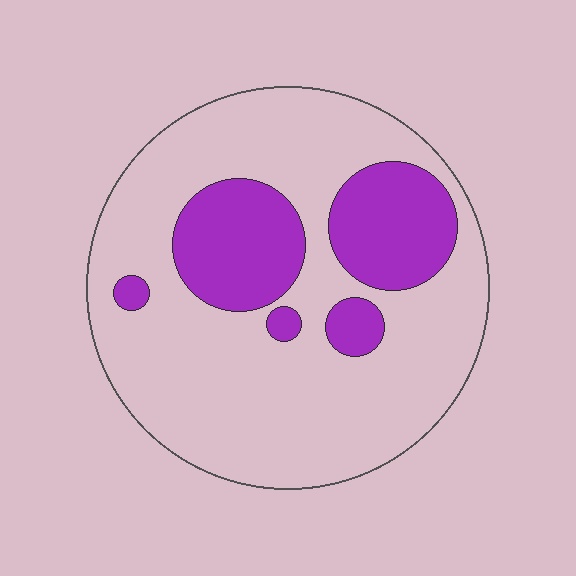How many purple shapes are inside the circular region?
5.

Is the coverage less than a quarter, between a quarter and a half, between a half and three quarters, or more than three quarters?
Between a quarter and a half.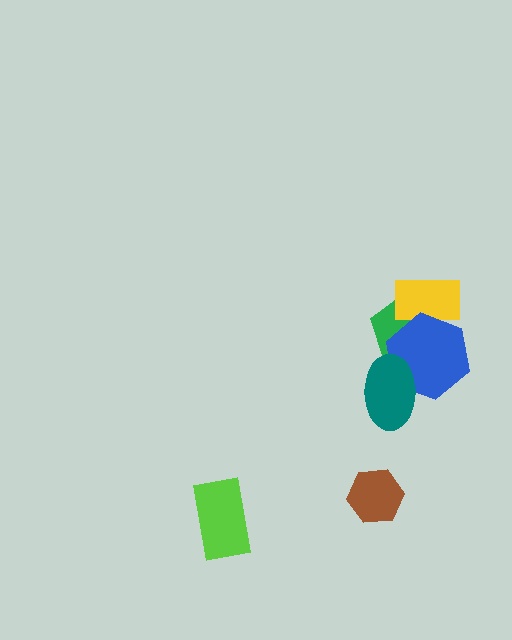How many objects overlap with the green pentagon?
3 objects overlap with the green pentagon.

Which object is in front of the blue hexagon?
The teal ellipse is in front of the blue hexagon.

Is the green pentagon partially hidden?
Yes, it is partially covered by another shape.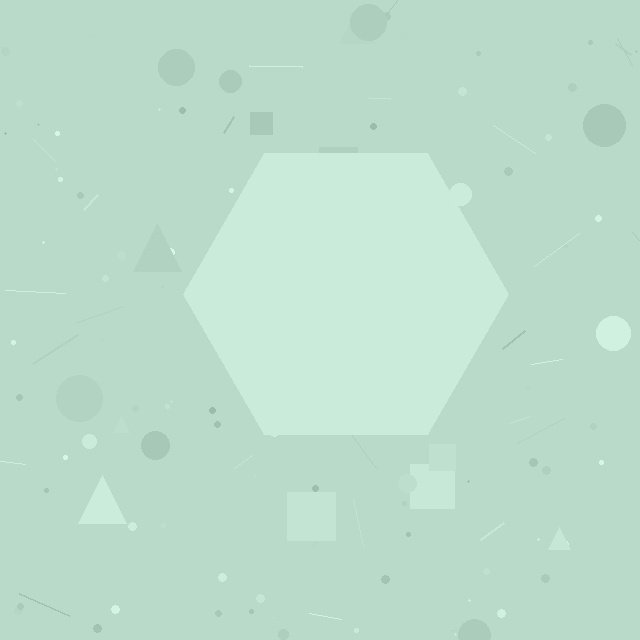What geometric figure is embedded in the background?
A hexagon is embedded in the background.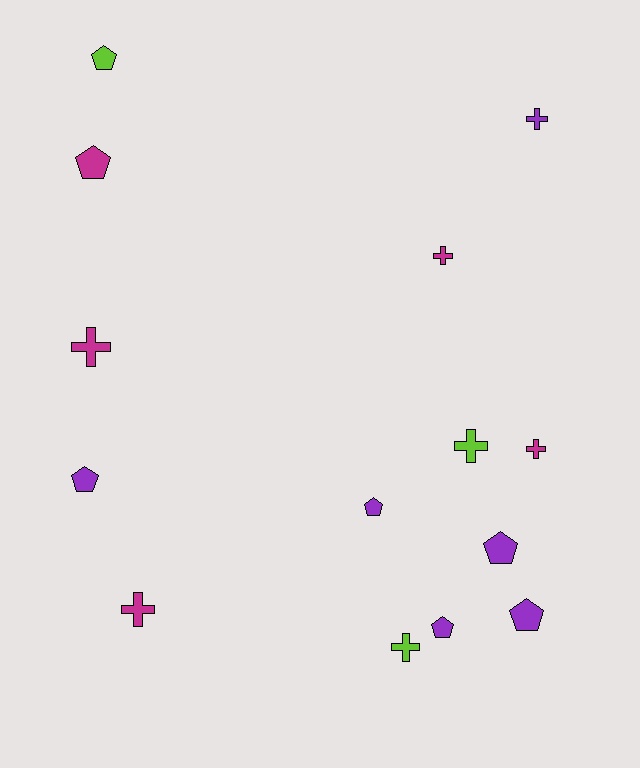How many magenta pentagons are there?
There is 1 magenta pentagon.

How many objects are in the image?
There are 14 objects.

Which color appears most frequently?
Purple, with 6 objects.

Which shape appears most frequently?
Pentagon, with 7 objects.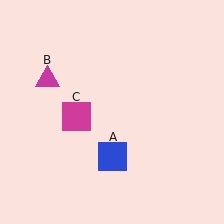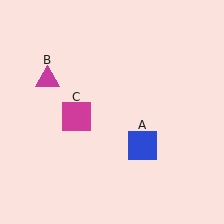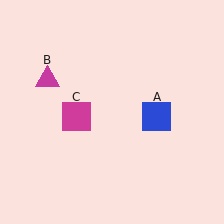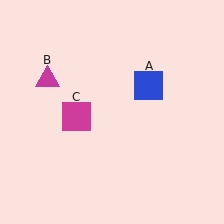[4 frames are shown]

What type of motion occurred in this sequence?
The blue square (object A) rotated counterclockwise around the center of the scene.